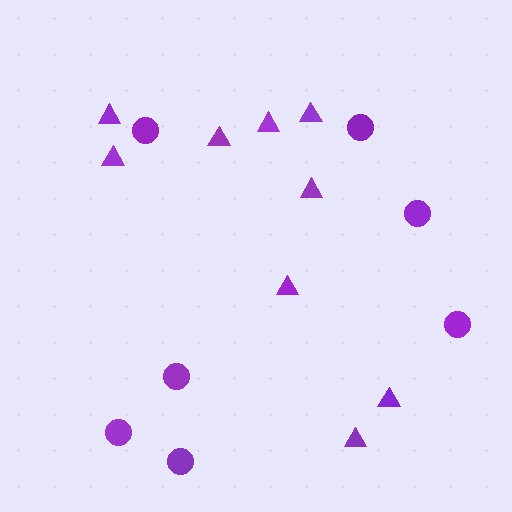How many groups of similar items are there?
There are 2 groups: one group of triangles (9) and one group of circles (7).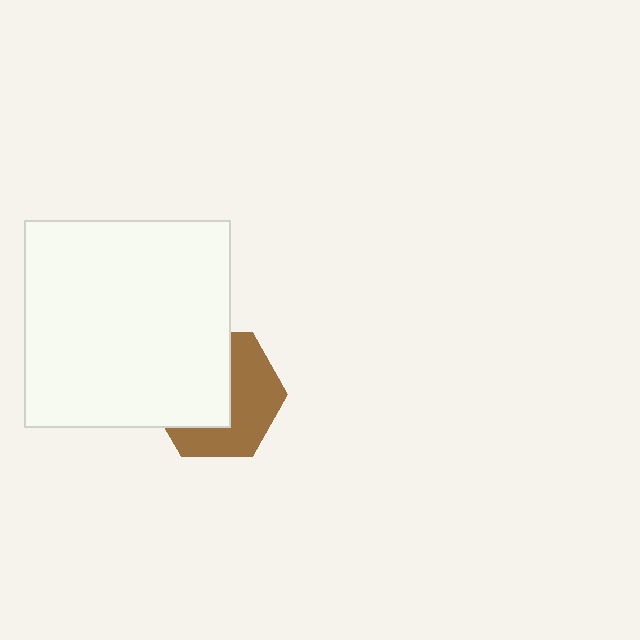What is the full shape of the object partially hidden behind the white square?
The partially hidden object is a brown hexagon.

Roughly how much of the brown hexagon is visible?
About half of it is visible (roughly 49%).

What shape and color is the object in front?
The object in front is a white square.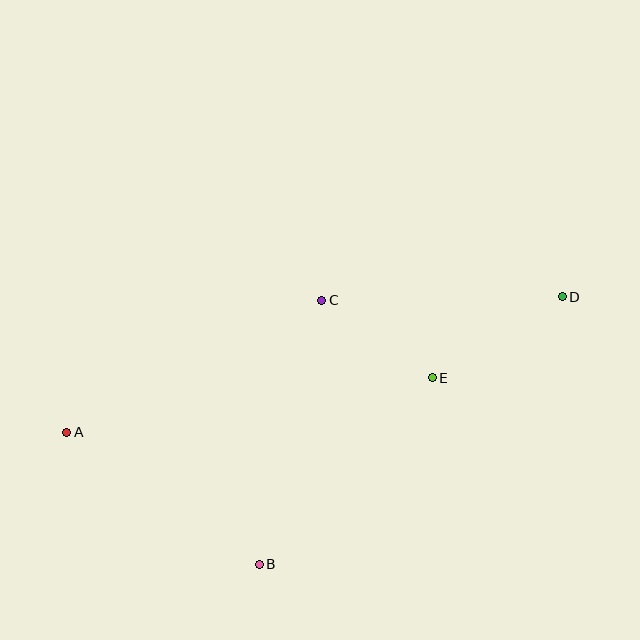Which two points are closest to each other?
Points C and E are closest to each other.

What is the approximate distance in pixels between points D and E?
The distance between D and E is approximately 153 pixels.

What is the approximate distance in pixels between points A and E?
The distance between A and E is approximately 369 pixels.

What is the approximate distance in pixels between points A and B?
The distance between A and B is approximately 233 pixels.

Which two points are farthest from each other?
Points A and D are farthest from each other.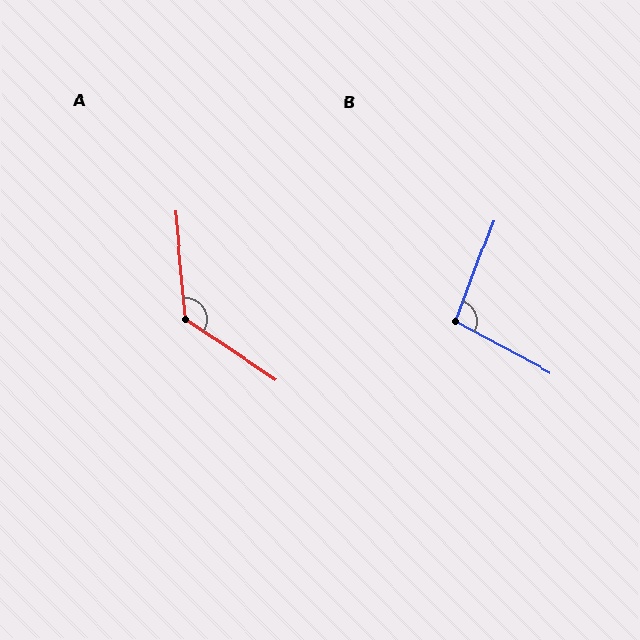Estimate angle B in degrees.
Approximately 97 degrees.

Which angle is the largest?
A, at approximately 129 degrees.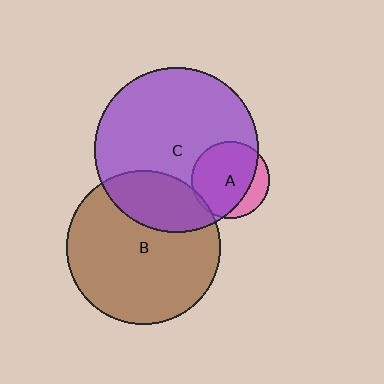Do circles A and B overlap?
Yes.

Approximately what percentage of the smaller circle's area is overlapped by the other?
Approximately 5%.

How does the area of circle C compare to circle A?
Approximately 4.5 times.